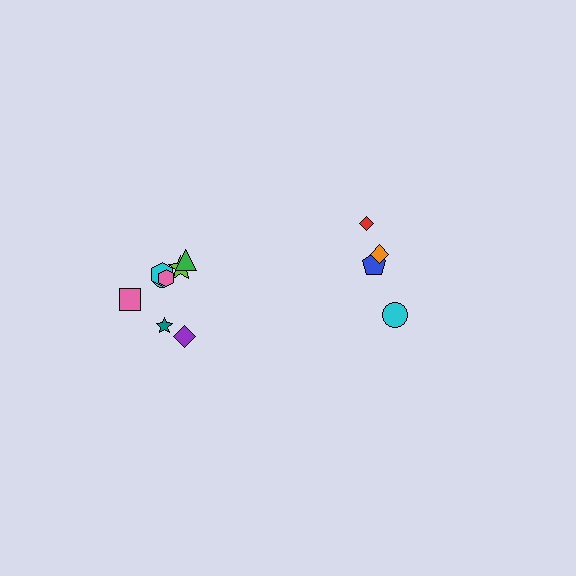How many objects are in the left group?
There are 8 objects.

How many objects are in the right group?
There are 4 objects.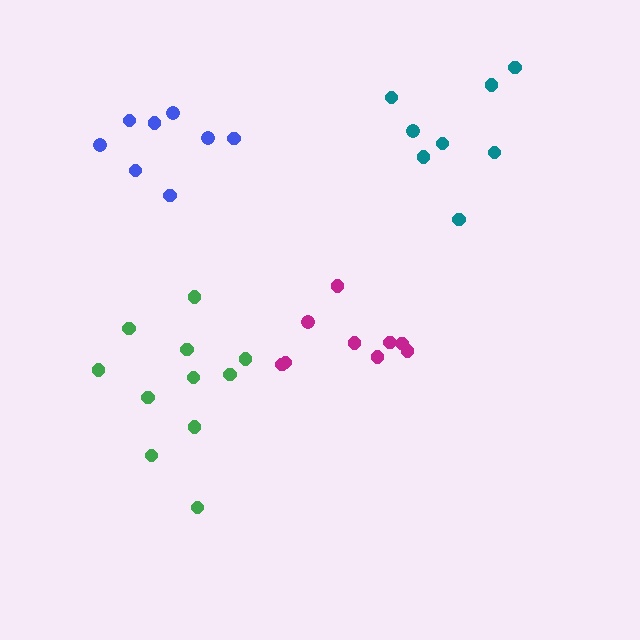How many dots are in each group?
Group 1: 8 dots, Group 2: 8 dots, Group 3: 11 dots, Group 4: 9 dots (36 total).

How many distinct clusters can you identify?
There are 4 distinct clusters.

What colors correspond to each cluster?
The clusters are colored: blue, teal, green, magenta.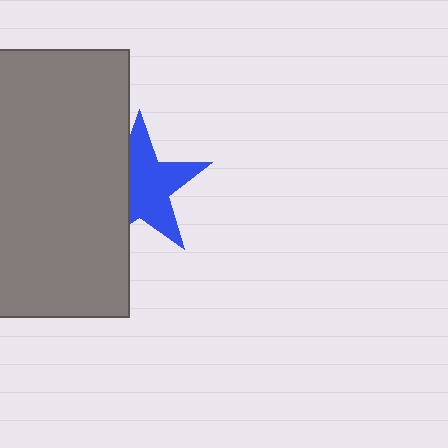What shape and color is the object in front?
The object in front is a gray rectangle.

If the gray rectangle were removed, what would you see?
You would see the complete blue star.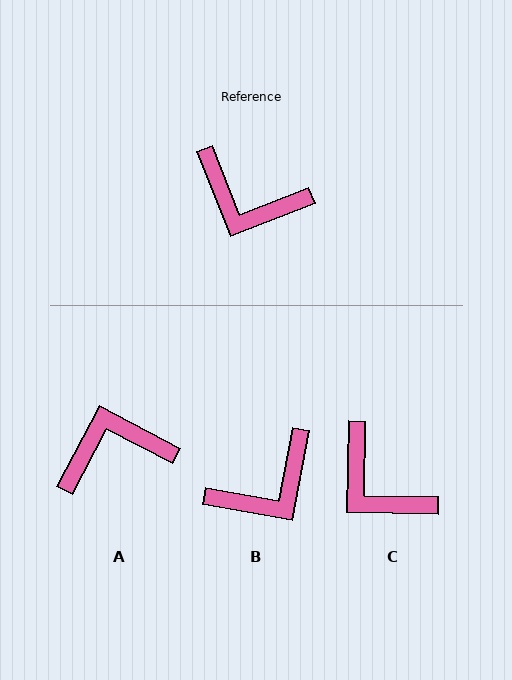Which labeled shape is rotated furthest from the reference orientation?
A, about 139 degrees away.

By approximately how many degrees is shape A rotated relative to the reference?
Approximately 139 degrees clockwise.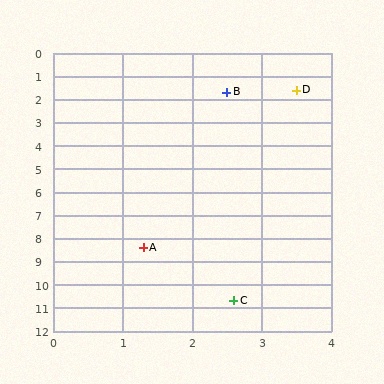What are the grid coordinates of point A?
Point A is at approximately (1.3, 8.4).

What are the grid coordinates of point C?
Point C is at approximately (2.6, 10.7).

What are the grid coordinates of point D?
Point D is at approximately (3.5, 1.6).